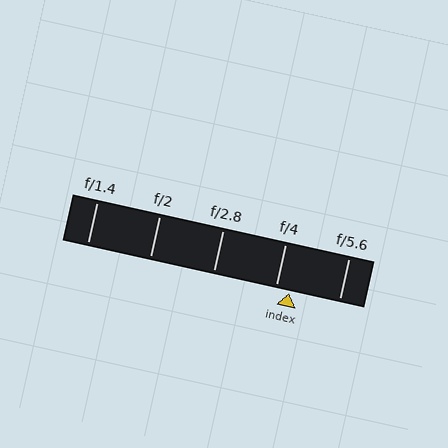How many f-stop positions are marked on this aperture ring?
There are 5 f-stop positions marked.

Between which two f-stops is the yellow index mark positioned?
The index mark is between f/4 and f/5.6.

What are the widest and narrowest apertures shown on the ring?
The widest aperture shown is f/1.4 and the narrowest is f/5.6.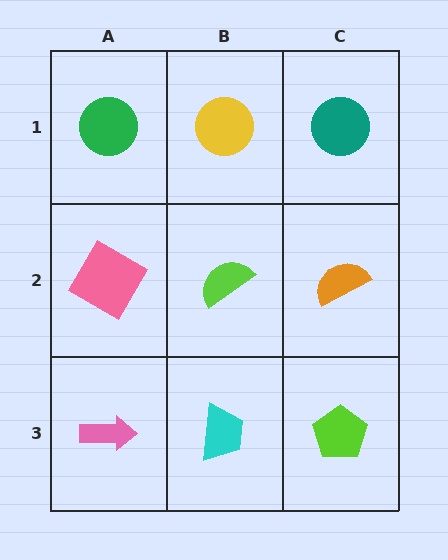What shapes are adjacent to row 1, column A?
A pink diamond (row 2, column A), a yellow circle (row 1, column B).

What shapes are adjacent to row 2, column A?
A green circle (row 1, column A), a pink arrow (row 3, column A), a lime semicircle (row 2, column B).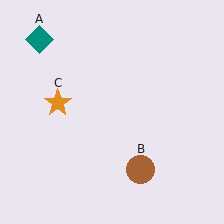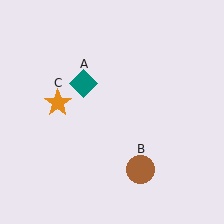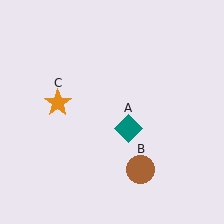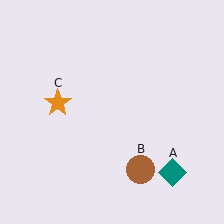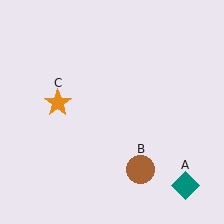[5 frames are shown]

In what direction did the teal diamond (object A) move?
The teal diamond (object A) moved down and to the right.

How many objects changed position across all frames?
1 object changed position: teal diamond (object A).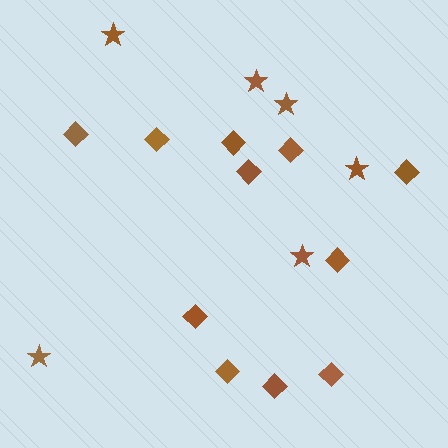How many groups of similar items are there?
There are 2 groups: one group of stars (6) and one group of diamonds (11).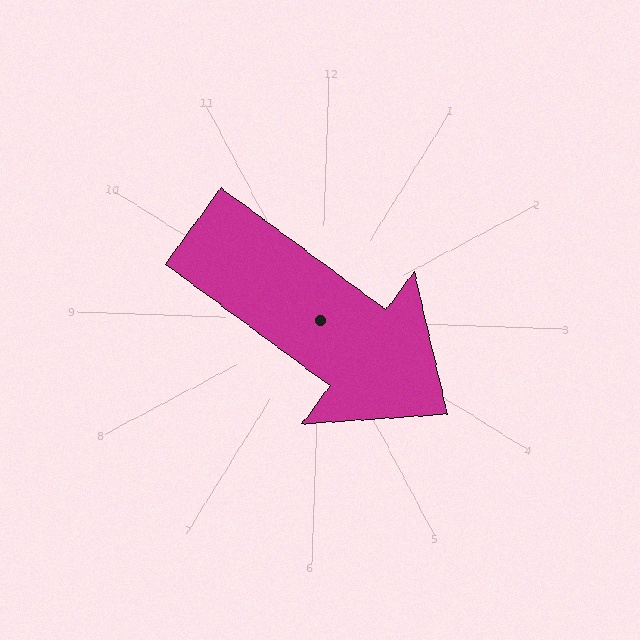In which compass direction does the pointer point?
Southeast.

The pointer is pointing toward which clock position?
Roughly 4 o'clock.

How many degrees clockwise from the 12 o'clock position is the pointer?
Approximately 124 degrees.